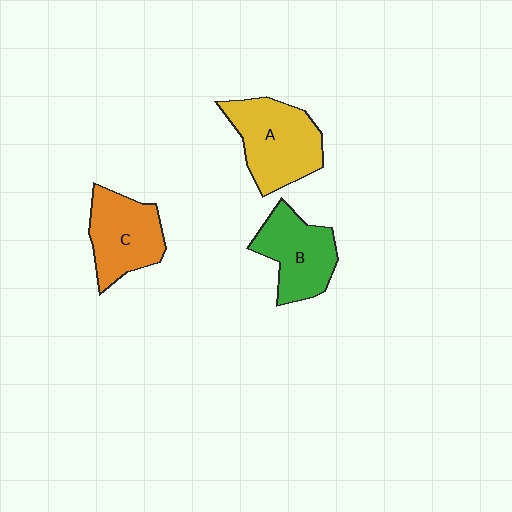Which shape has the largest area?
Shape A (yellow).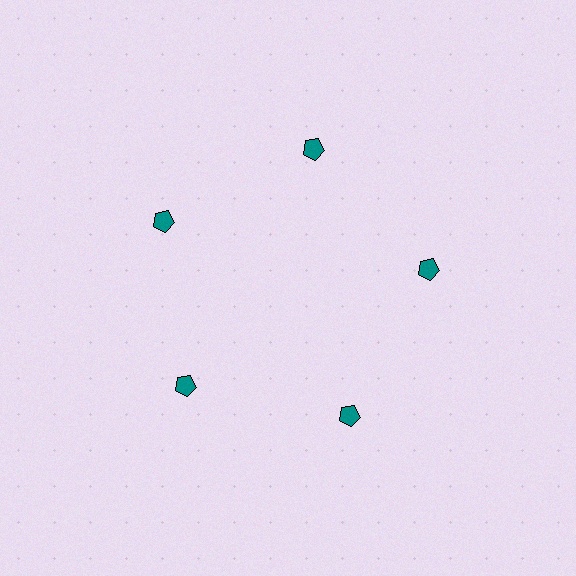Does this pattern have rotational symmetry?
Yes, this pattern has 5-fold rotational symmetry. It looks the same after rotating 72 degrees around the center.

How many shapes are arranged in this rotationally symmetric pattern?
There are 5 shapes, arranged in 5 groups of 1.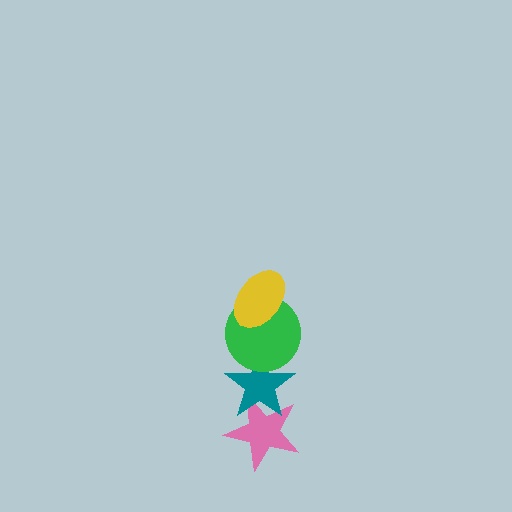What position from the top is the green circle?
The green circle is 2nd from the top.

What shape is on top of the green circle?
The yellow ellipse is on top of the green circle.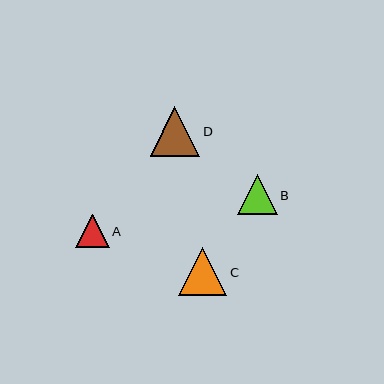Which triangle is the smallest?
Triangle A is the smallest with a size of approximately 34 pixels.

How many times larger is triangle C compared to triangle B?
Triangle C is approximately 1.2 times the size of triangle B.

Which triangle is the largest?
Triangle D is the largest with a size of approximately 49 pixels.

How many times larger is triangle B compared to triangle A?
Triangle B is approximately 1.2 times the size of triangle A.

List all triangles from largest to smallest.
From largest to smallest: D, C, B, A.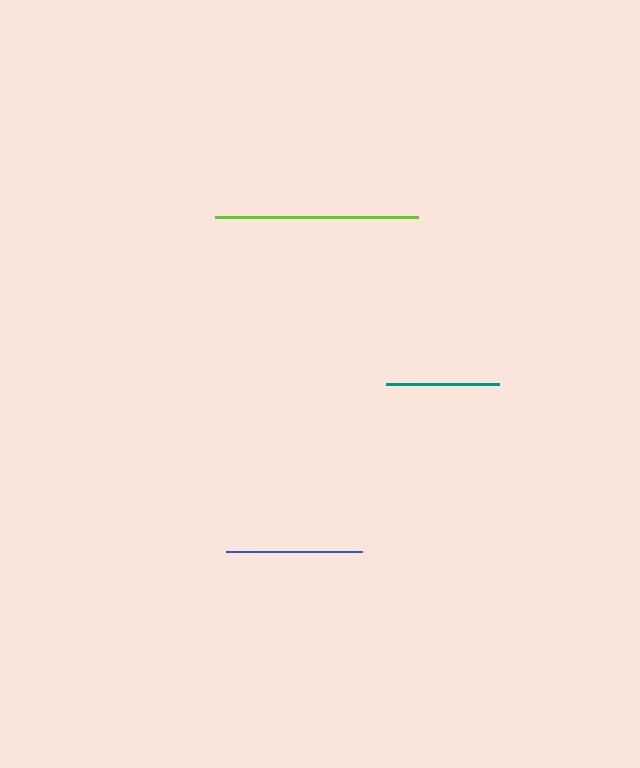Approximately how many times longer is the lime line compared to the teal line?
The lime line is approximately 1.8 times the length of the teal line.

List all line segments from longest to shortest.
From longest to shortest: lime, blue, teal.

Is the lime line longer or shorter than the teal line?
The lime line is longer than the teal line.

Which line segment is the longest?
The lime line is the longest at approximately 202 pixels.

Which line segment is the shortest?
The teal line is the shortest at approximately 113 pixels.